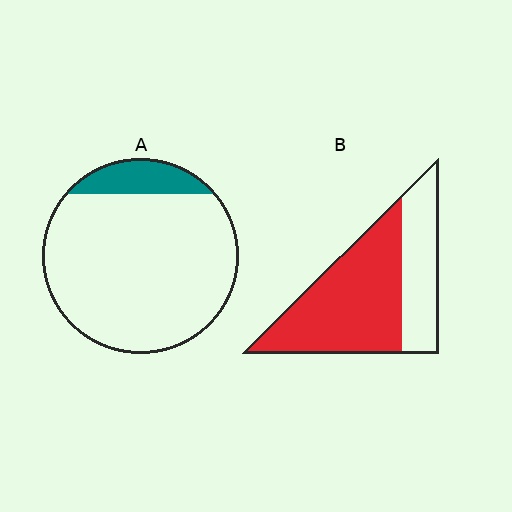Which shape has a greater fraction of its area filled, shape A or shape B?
Shape B.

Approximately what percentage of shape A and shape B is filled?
A is approximately 15% and B is approximately 65%.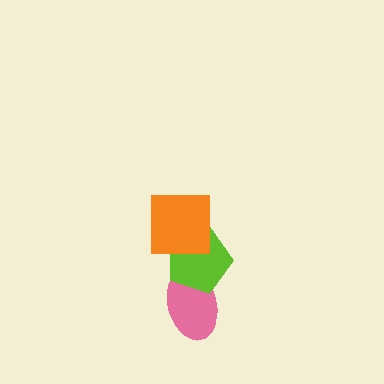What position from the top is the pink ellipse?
The pink ellipse is 3rd from the top.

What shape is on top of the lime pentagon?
The orange square is on top of the lime pentagon.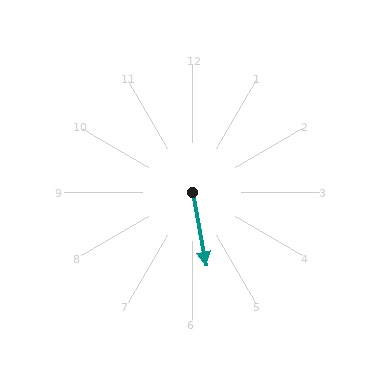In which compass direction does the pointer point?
South.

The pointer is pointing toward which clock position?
Roughly 6 o'clock.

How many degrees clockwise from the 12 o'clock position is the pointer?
Approximately 169 degrees.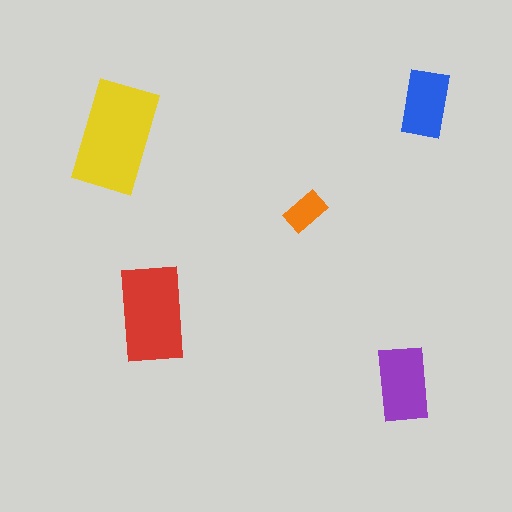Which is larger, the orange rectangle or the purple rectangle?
The purple one.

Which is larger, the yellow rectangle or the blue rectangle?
The yellow one.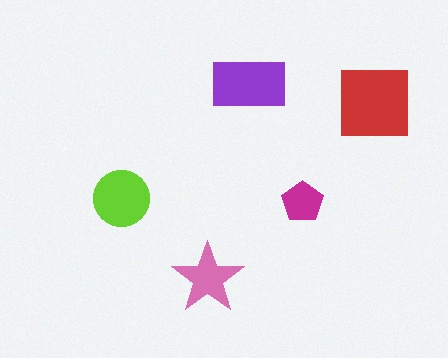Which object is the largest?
The red square.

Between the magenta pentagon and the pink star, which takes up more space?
The pink star.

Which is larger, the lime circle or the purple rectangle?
The purple rectangle.